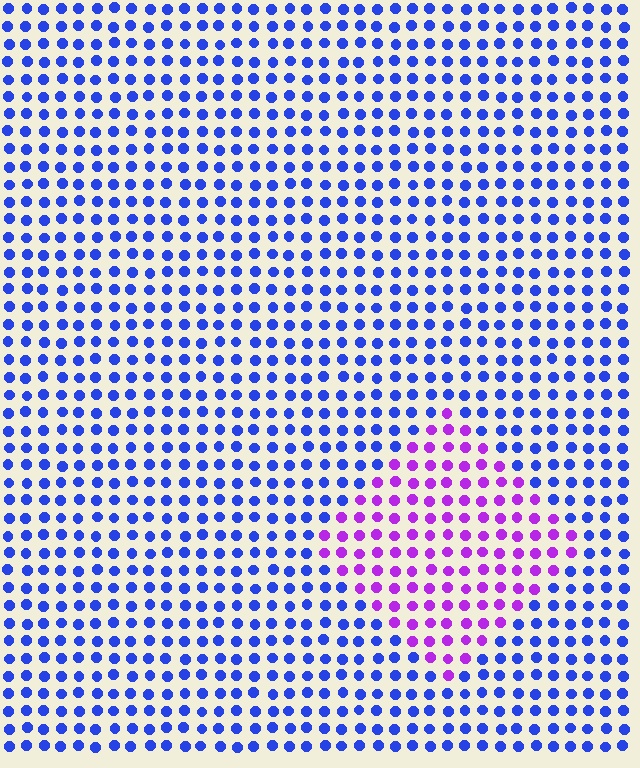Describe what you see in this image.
The image is filled with small blue elements in a uniform arrangement. A diamond-shaped region is visible where the elements are tinted to a slightly different hue, forming a subtle color boundary.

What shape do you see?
I see a diamond.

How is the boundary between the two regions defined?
The boundary is defined purely by a slight shift in hue (about 54 degrees). Spacing, size, and orientation are identical on both sides.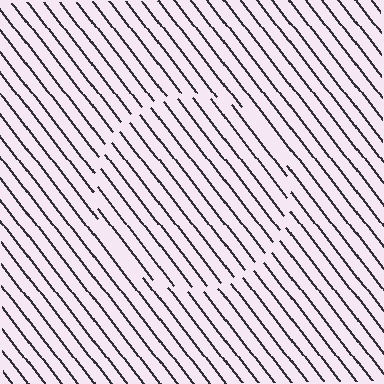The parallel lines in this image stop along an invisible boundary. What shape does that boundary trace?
An illusory circle. The interior of the shape contains the same grating, shifted by half a period — the contour is defined by the phase discontinuity where line-ends from the inner and outer gratings abut.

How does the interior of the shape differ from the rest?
The interior of the shape contains the same grating, shifted by half a period — the contour is defined by the phase discontinuity where line-ends from the inner and outer gratings abut.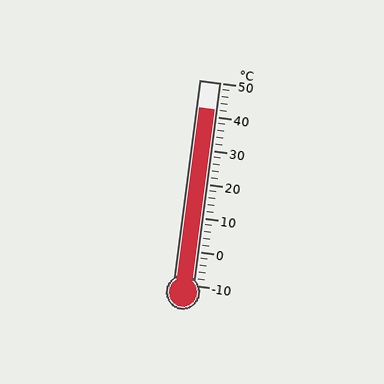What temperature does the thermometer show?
The thermometer shows approximately 42°C.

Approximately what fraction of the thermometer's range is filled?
The thermometer is filled to approximately 85% of its range.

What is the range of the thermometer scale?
The thermometer scale ranges from -10°C to 50°C.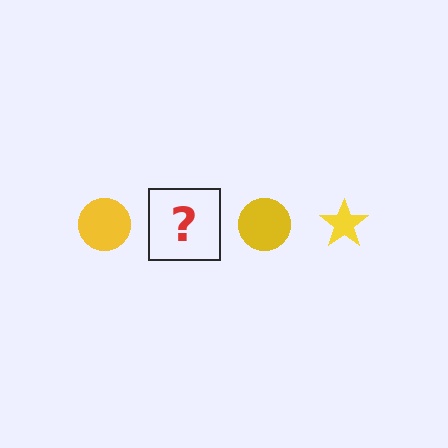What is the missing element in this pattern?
The missing element is a yellow star.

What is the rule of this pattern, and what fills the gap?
The rule is that the pattern cycles through circle, star shapes in yellow. The gap should be filled with a yellow star.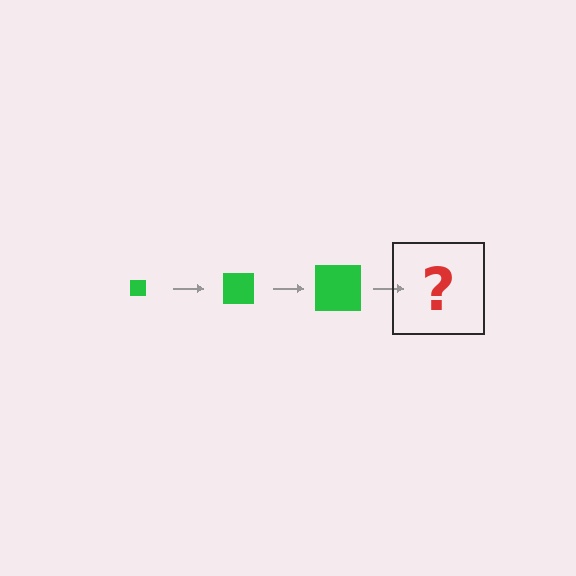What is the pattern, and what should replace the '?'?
The pattern is that the square gets progressively larger each step. The '?' should be a green square, larger than the previous one.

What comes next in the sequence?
The next element should be a green square, larger than the previous one.